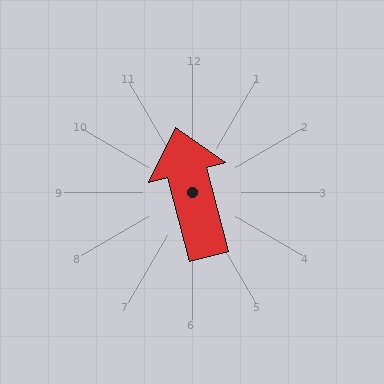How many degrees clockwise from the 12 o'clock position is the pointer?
Approximately 345 degrees.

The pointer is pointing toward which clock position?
Roughly 12 o'clock.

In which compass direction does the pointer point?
North.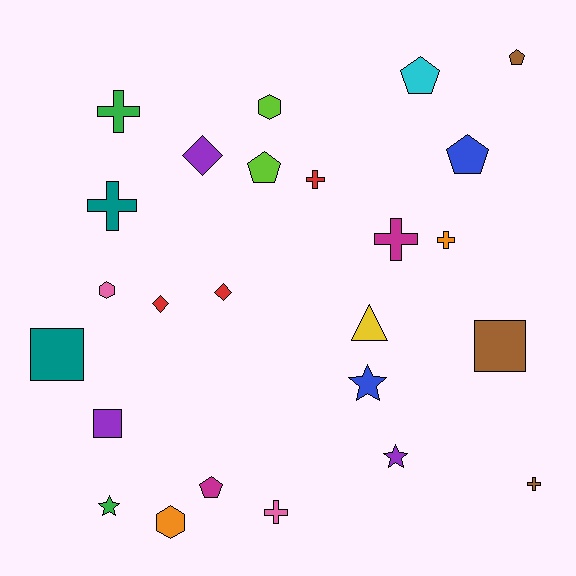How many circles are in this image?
There are no circles.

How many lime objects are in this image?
There are 2 lime objects.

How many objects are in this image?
There are 25 objects.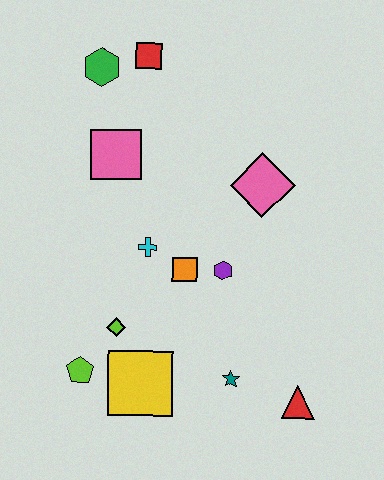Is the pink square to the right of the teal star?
No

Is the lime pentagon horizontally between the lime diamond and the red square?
No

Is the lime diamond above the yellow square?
Yes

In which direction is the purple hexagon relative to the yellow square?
The purple hexagon is above the yellow square.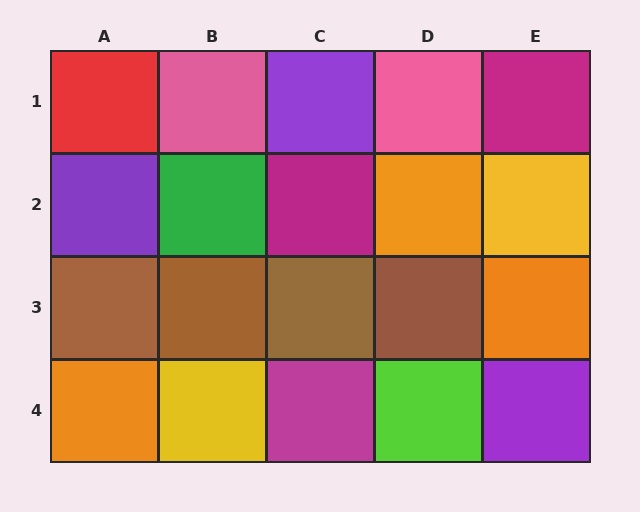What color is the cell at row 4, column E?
Purple.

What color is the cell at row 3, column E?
Orange.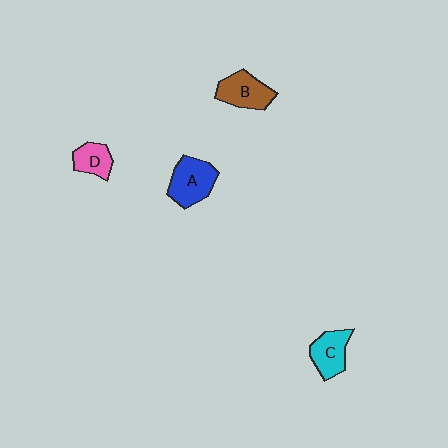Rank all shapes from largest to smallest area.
From largest to smallest: A (blue), B (brown), C (cyan), D (pink).